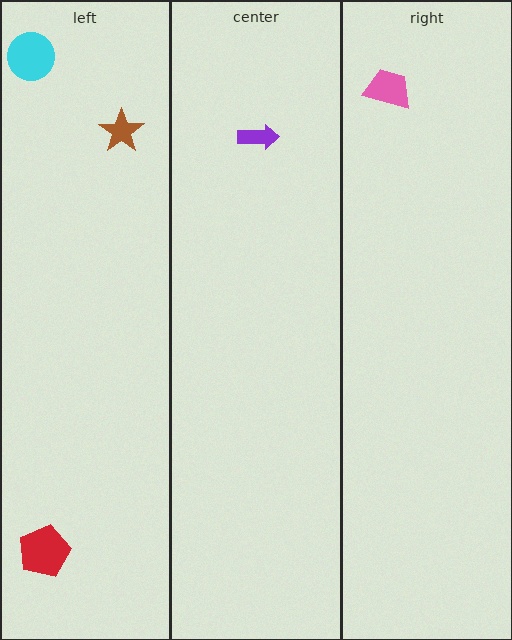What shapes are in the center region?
The purple arrow.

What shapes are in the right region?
The pink trapezoid.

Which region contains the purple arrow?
The center region.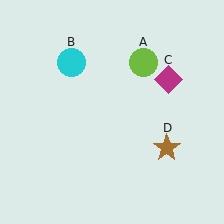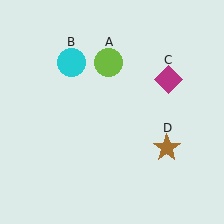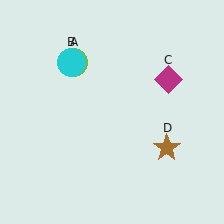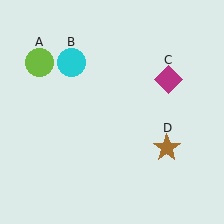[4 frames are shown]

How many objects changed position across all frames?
1 object changed position: lime circle (object A).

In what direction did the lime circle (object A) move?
The lime circle (object A) moved left.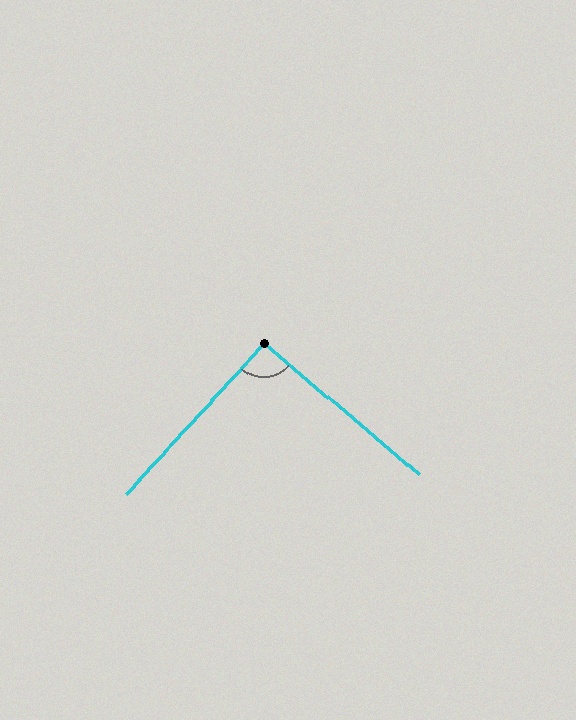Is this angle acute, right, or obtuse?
It is approximately a right angle.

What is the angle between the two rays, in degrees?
Approximately 92 degrees.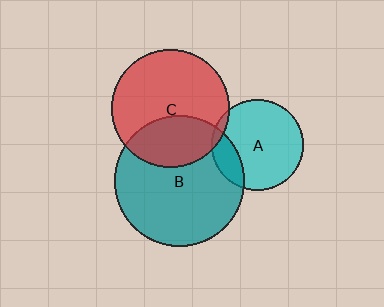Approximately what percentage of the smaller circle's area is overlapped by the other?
Approximately 35%.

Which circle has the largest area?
Circle B (teal).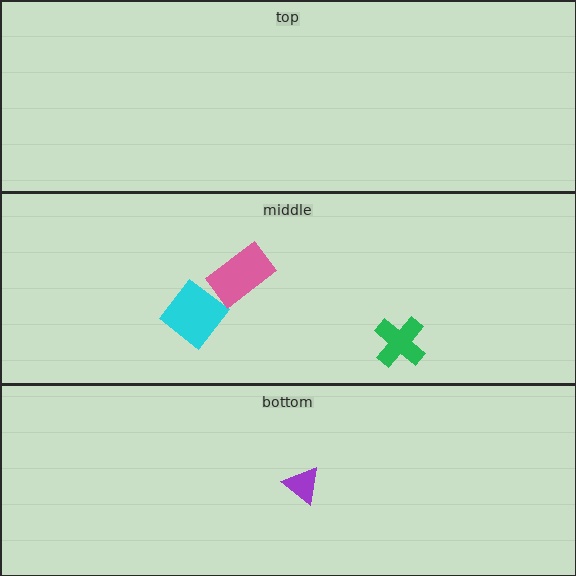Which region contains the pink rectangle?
The middle region.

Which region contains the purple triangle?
The bottom region.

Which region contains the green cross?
The middle region.